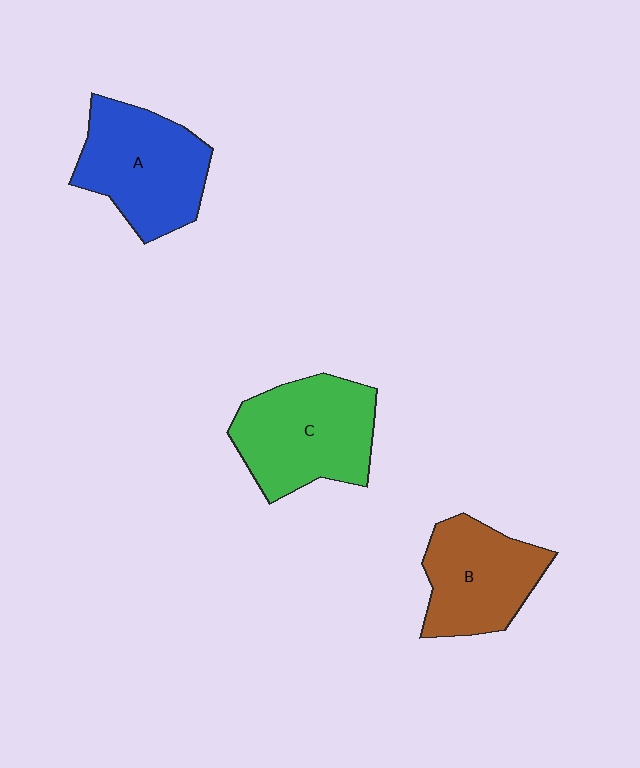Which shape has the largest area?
Shape C (green).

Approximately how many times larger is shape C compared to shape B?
Approximately 1.2 times.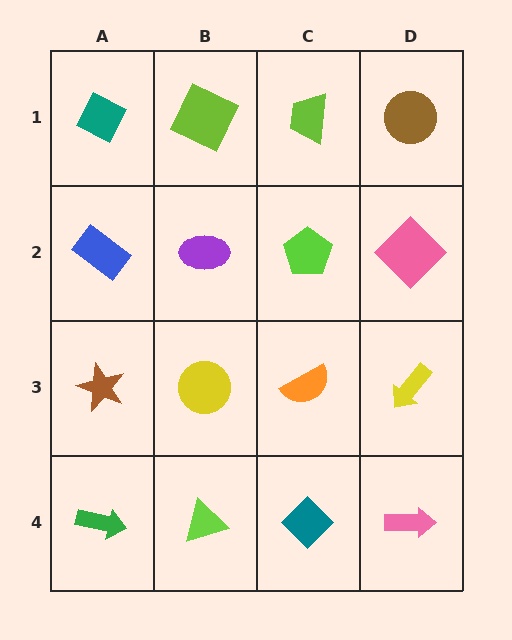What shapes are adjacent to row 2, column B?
A lime square (row 1, column B), a yellow circle (row 3, column B), a blue rectangle (row 2, column A), a lime pentagon (row 2, column C).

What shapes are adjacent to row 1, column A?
A blue rectangle (row 2, column A), a lime square (row 1, column B).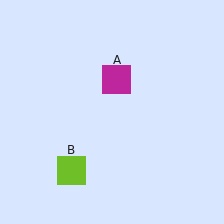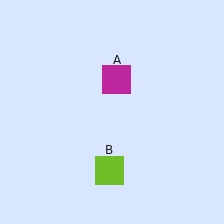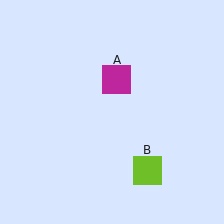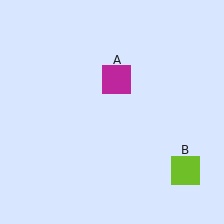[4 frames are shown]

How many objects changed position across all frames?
1 object changed position: lime square (object B).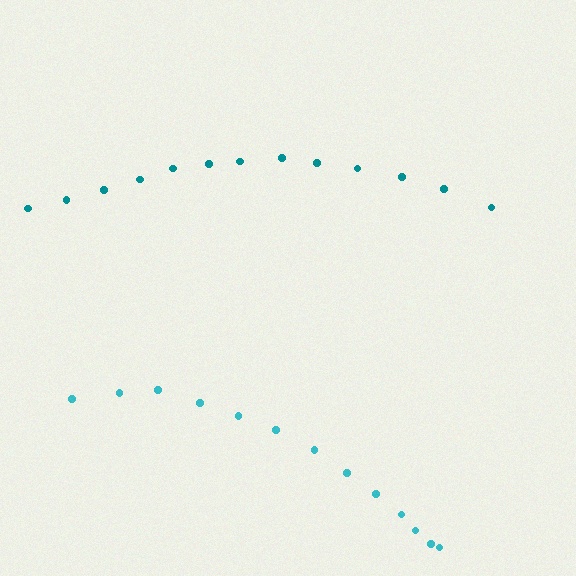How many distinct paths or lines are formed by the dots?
There are 2 distinct paths.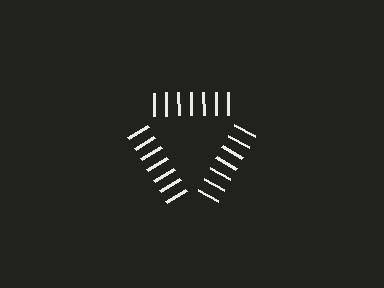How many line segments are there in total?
21 — 7 along each of the 3 edges.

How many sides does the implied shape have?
3 sides — the line-ends trace a triangle.